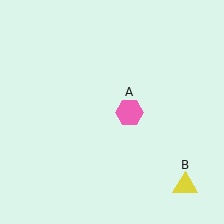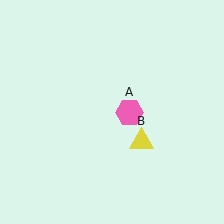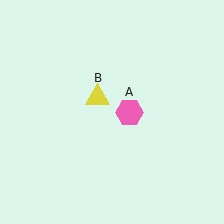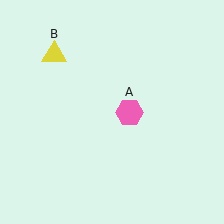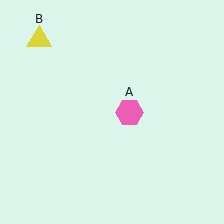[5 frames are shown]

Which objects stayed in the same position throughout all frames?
Pink hexagon (object A) remained stationary.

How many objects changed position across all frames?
1 object changed position: yellow triangle (object B).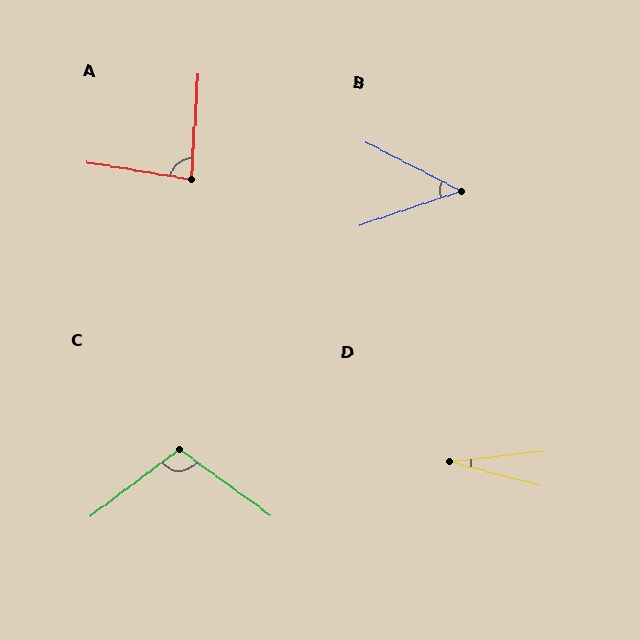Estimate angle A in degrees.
Approximately 84 degrees.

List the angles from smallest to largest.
D (21°), B (46°), A (84°), C (107°).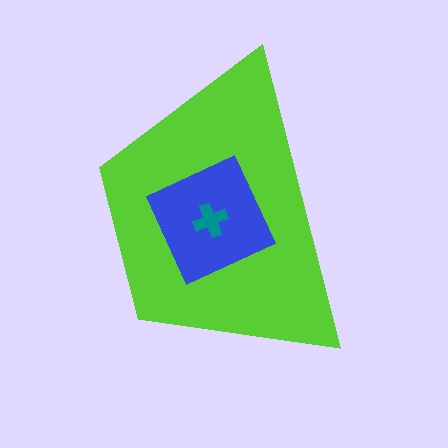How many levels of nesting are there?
3.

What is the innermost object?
The teal cross.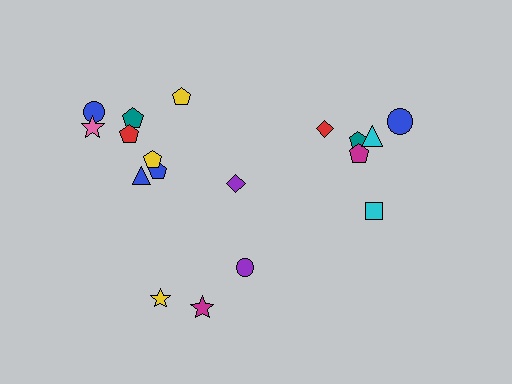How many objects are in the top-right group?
There are 6 objects.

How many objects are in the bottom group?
There are 4 objects.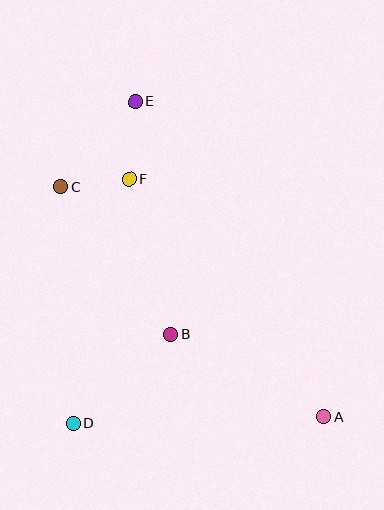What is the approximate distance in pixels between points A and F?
The distance between A and F is approximately 307 pixels.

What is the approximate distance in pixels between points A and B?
The distance between A and B is approximately 175 pixels.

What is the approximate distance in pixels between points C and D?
The distance between C and D is approximately 237 pixels.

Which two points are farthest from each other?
Points A and E are farthest from each other.